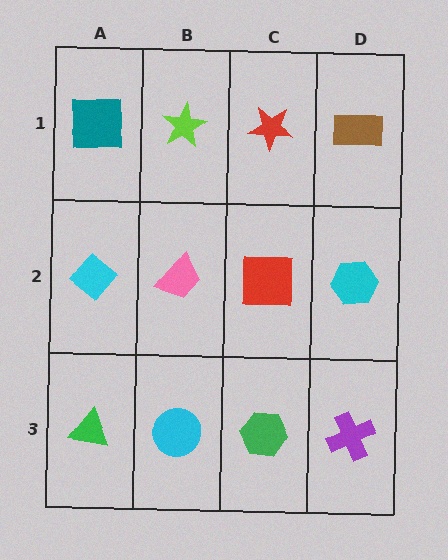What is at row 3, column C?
A green hexagon.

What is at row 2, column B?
A pink trapezoid.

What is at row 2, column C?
A red square.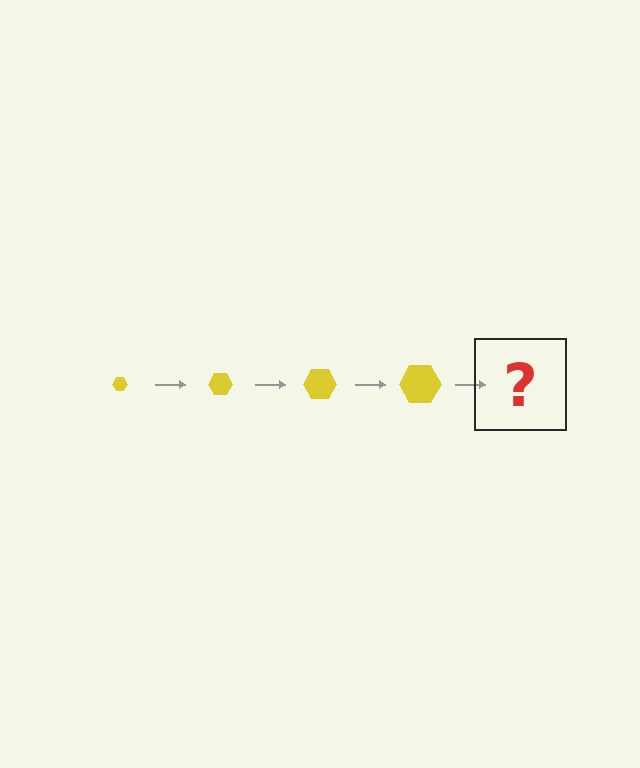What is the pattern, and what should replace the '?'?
The pattern is that the hexagon gets progressively larger each step. The '?' should be a yellow hexagon, larger than the previous one.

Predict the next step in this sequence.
The next step is a yellow hexagon, larger than the previous one.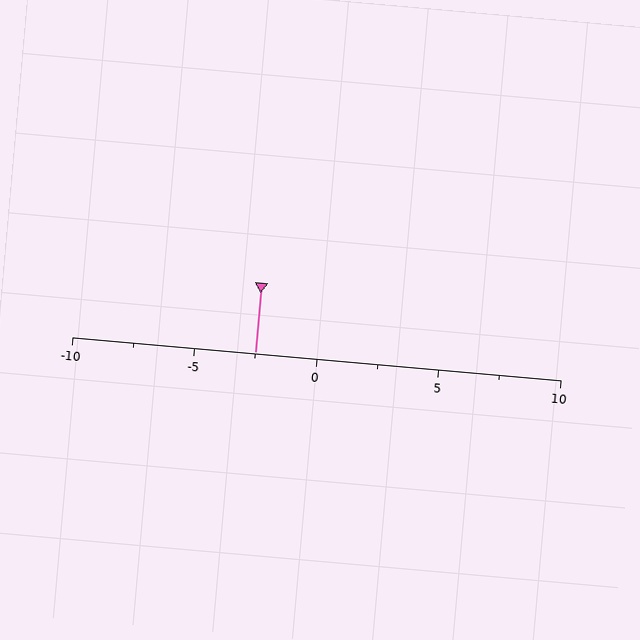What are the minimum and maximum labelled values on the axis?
The axis runs from -10 to 10.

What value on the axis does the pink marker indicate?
The marker indicates approximately -2.5.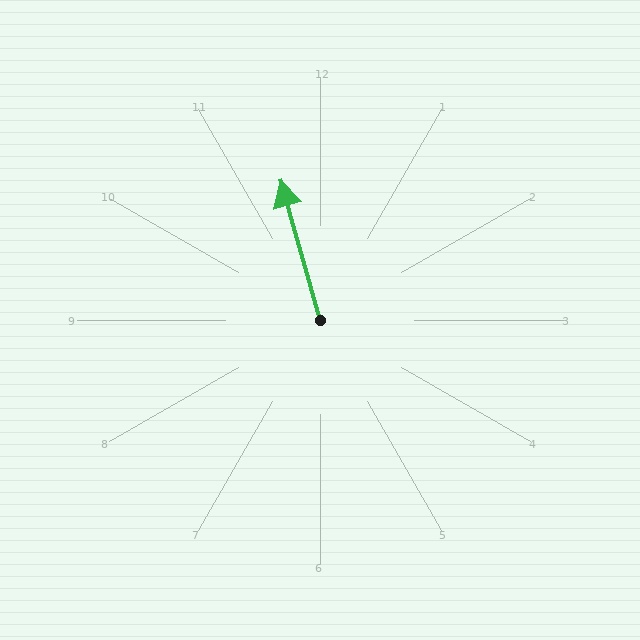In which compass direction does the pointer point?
North.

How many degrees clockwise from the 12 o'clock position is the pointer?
Approximately 344 degrees.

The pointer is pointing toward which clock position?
Roughly 11 o'clock.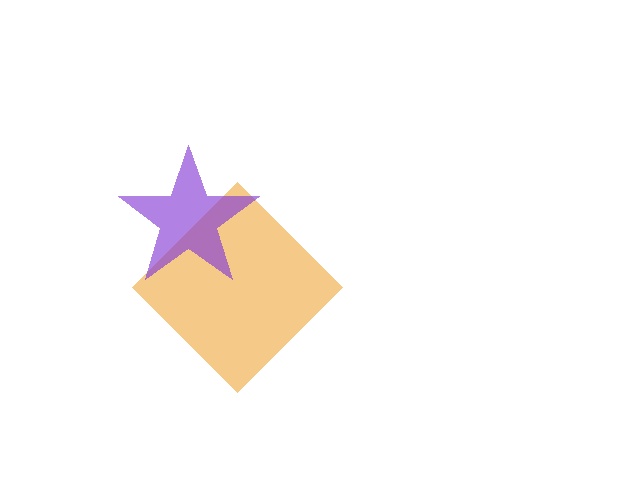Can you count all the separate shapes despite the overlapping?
Yes, there are 2 separate shapes.